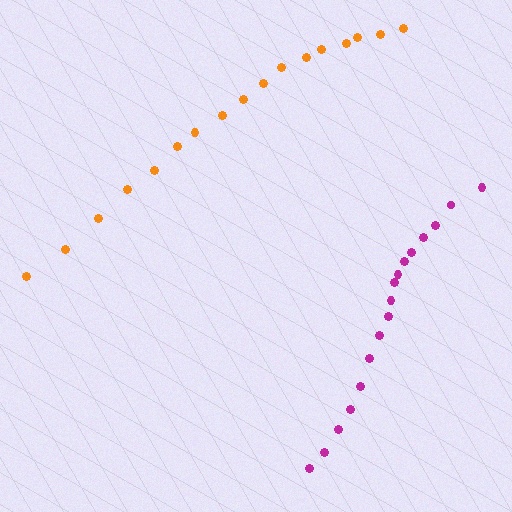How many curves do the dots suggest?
There are 2 distinct paths.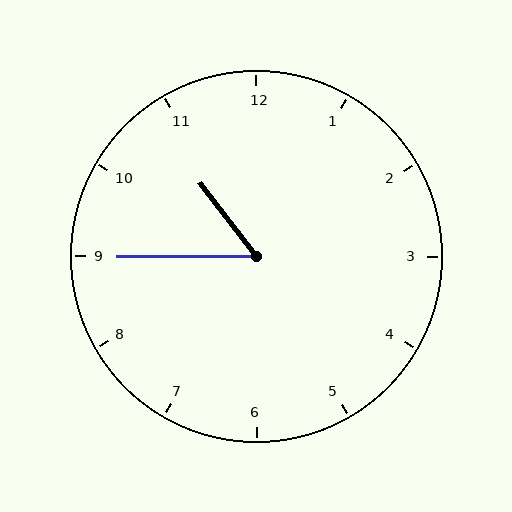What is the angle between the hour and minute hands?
Approximately 52 degrees.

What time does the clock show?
10:45.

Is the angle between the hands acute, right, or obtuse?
It is acute.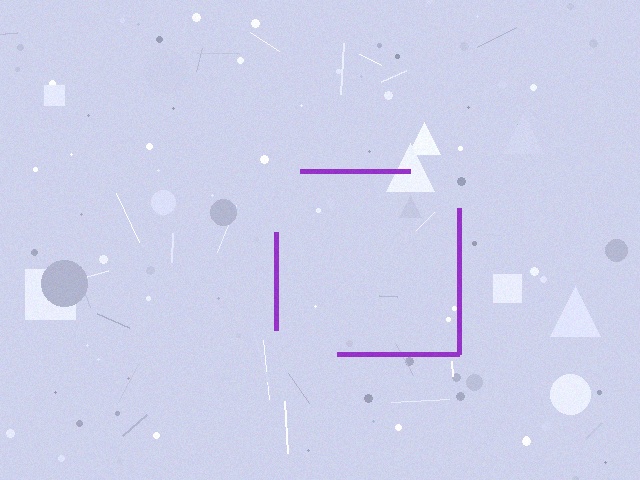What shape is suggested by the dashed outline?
The dashed outline suggests a square.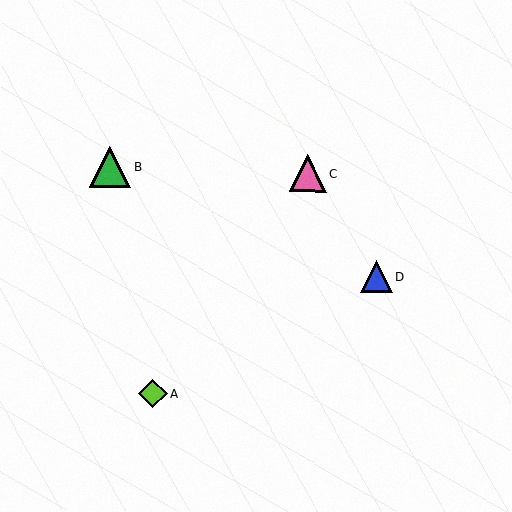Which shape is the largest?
The green triangle (labeled B) is the largest.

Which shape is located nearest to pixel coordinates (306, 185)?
The pink triangle (labeled C) at (308, 174) is nearest to that location.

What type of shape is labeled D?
Shape D is a blue triangle.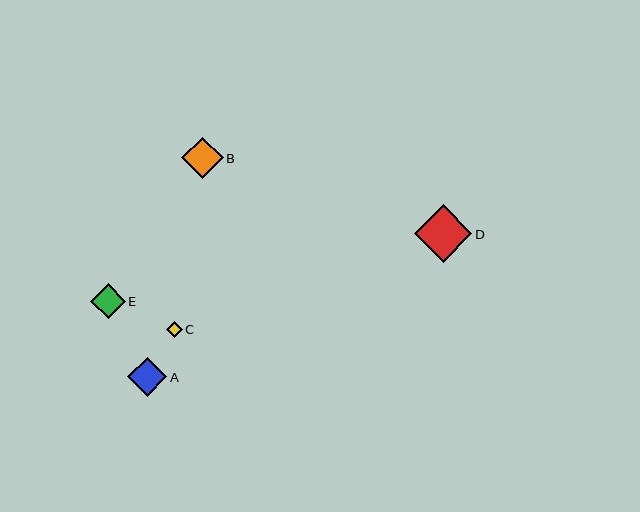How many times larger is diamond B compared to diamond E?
Diamond B is approximately 1.2 times the size of diamond E.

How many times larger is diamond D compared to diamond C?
Diamond D is approximately 3.6 times the size of diamond C.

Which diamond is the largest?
Diamond D is the largest with a size of approximately 58 pixels.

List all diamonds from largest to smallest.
From largest to smallest: D, B, A, E, C.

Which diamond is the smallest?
Diamond C is the smallest with a size of approximately 16 pixels.